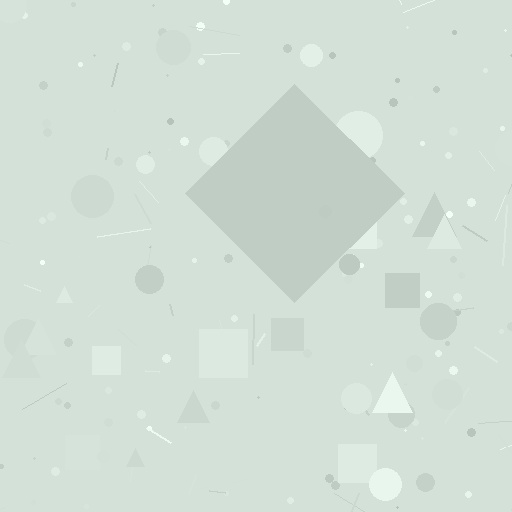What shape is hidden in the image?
A diamond is hidden in the image.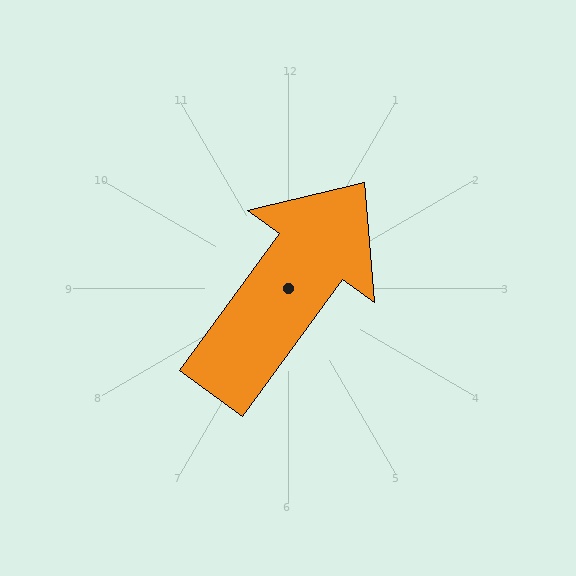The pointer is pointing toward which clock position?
Roughly 1 o'clock.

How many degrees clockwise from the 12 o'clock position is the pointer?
Approximately 36 degrees.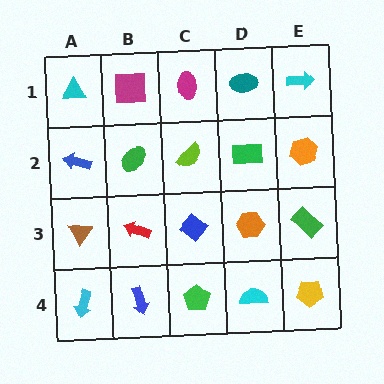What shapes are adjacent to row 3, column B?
A green ellipse (row 2, column B), a blue arrow (row 4, column B), a brown triangle (row 3, column A), a blue diamond (row 3, column C).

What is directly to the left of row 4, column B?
A cyan arrow.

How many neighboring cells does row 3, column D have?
4.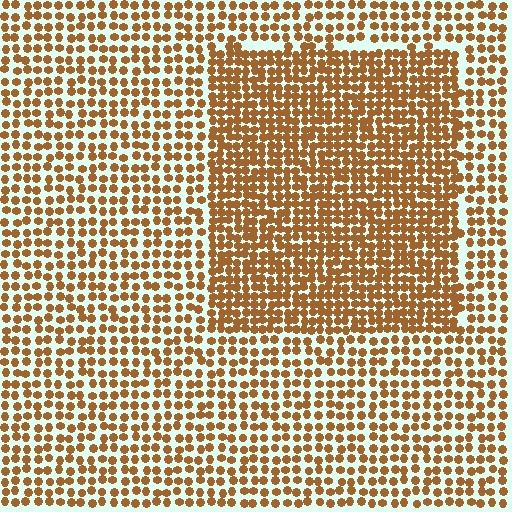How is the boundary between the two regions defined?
The boundary is defined by a change in element density (approximately 1.7x ratio). All elements are the same color, size, and shape.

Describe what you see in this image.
The image contains small brown elements arranged at two different densities. A rectangle-shaped region is visible where the elements are more densely packed than the surrounding area.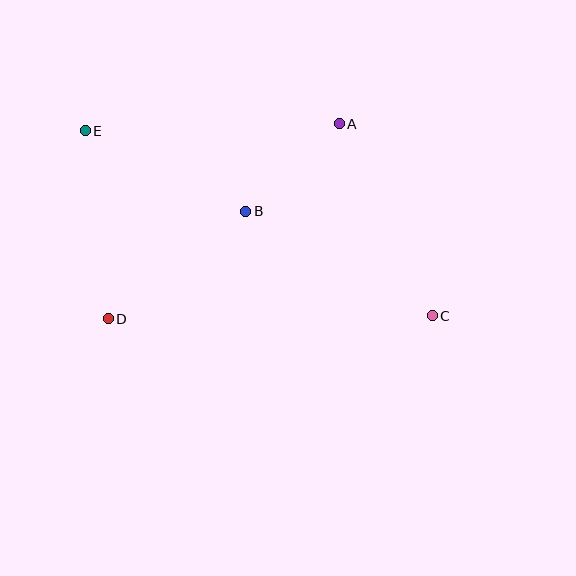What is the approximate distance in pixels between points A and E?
The distance between A and E is approximately 254 pixels.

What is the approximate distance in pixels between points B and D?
The distance between B and D is approximately 175 pixels.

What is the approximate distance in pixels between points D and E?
The distance between D and E is approximately 189 pixels.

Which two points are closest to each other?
Points A and B are closest to each other.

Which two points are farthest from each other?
Points C and E are farthest from each other.